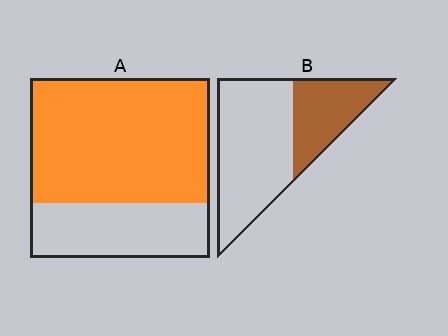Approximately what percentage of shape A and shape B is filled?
A is approximately 70% and B is approximately 35%.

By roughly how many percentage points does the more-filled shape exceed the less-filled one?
By roughly 35 percentage points (A over B).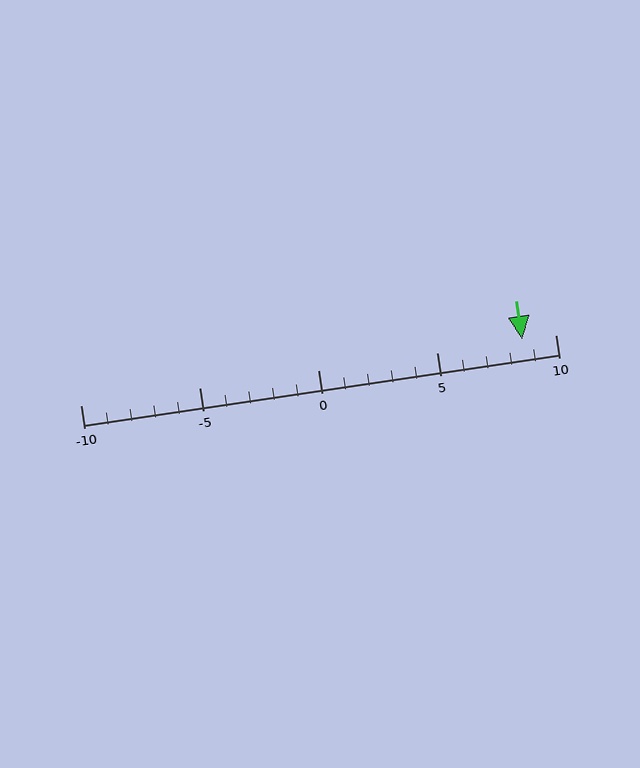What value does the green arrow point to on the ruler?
The green arrow points to approximately 9.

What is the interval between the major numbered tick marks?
The major tick marks are spaced 5 units apart.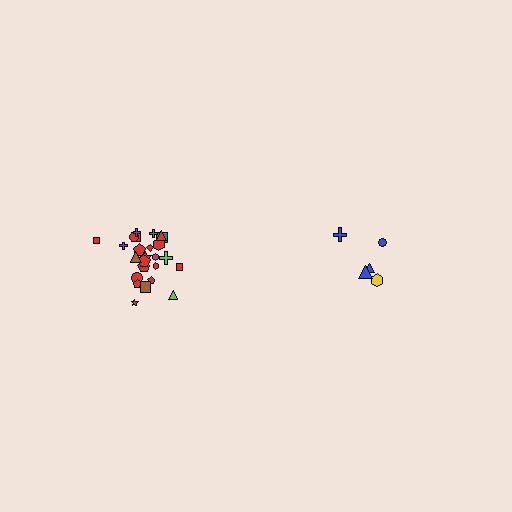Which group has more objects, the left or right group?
The left group.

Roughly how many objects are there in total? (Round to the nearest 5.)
Roughly 30 objects in total.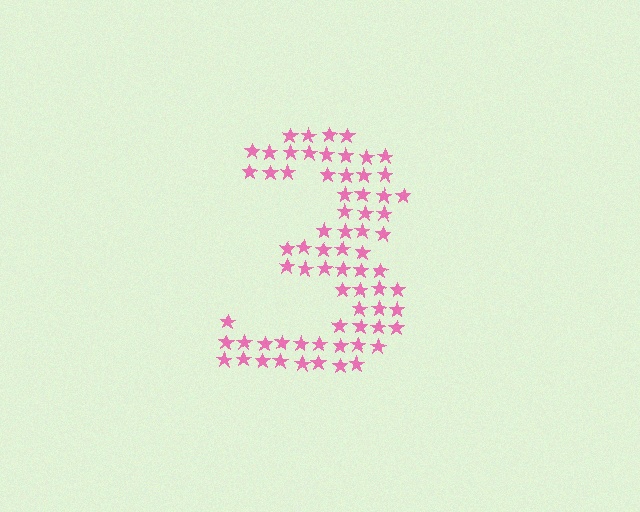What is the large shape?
The large shape is the digit 3.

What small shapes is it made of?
It is made of small stars.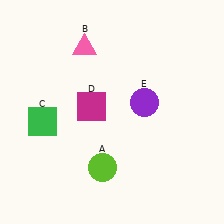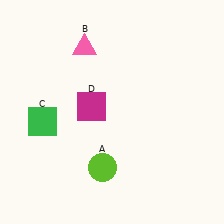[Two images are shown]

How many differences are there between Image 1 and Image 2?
There is 1 difference between the two images.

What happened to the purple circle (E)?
The purple circle (E) was removed in Image 2. It was in the top-right area of Image 1.